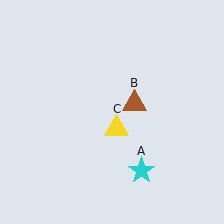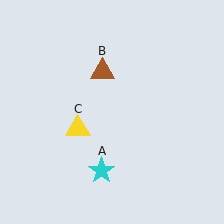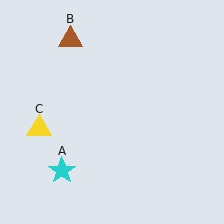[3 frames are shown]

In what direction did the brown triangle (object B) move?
The brown triangle (object B) moved up and to the left.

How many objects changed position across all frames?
3 objects changed position: cyan star (object A), brown triangle (object B), yellow triangle (object C).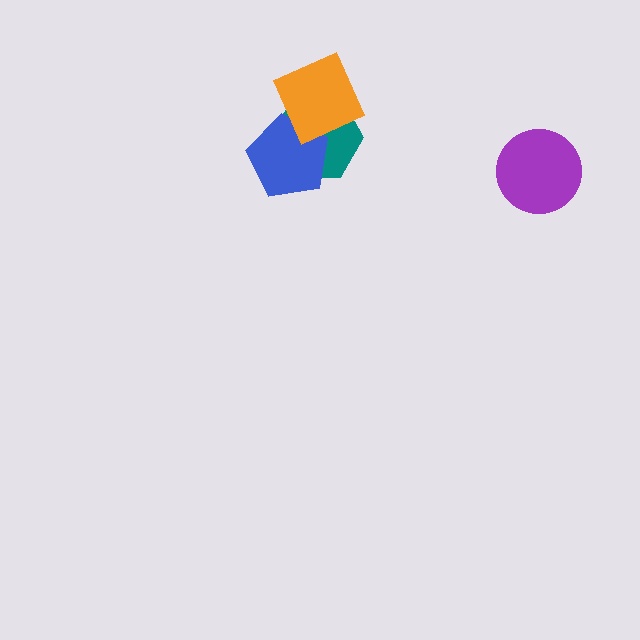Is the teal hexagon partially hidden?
Yes, it is partially covered by another shape.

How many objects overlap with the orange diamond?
2 objects overlap with the orange diamond.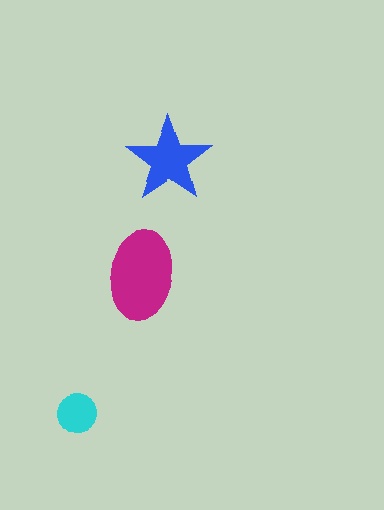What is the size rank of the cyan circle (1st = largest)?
3rd.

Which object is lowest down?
The cyan circle is bottommost.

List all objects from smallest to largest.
The cyan circle, the blue star, the magenta ellipse.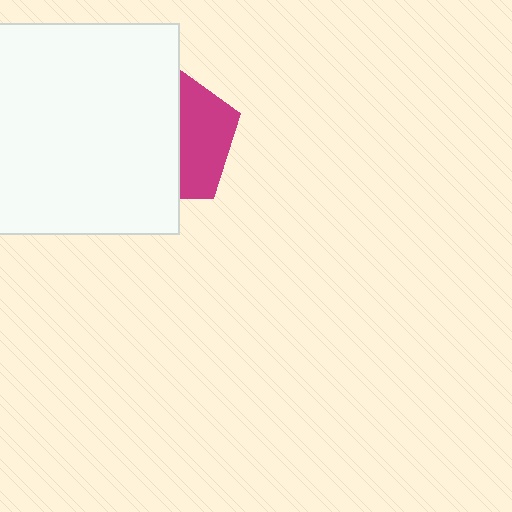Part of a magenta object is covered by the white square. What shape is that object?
It is a pentagon.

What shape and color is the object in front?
The object in front is a white square.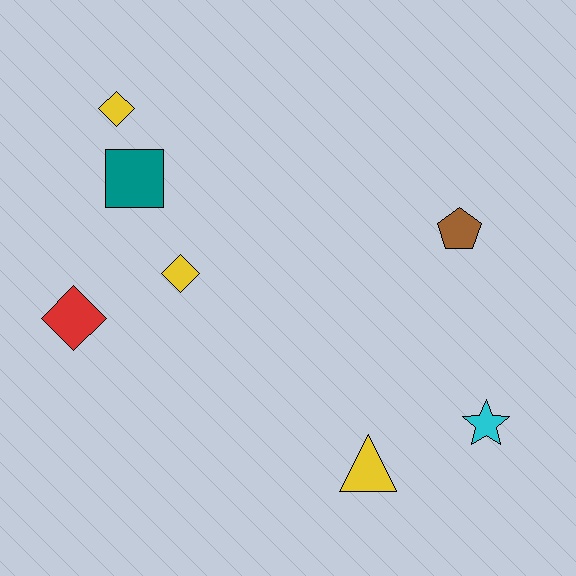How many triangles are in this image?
There is 1 triangle.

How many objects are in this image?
There are 7 objects.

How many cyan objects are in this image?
There is 1 cyan object.